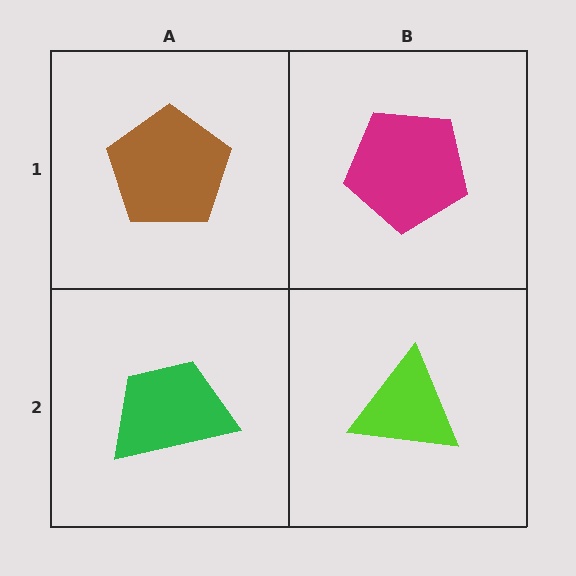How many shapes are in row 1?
2 shapes.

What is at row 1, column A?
A brown pentagon.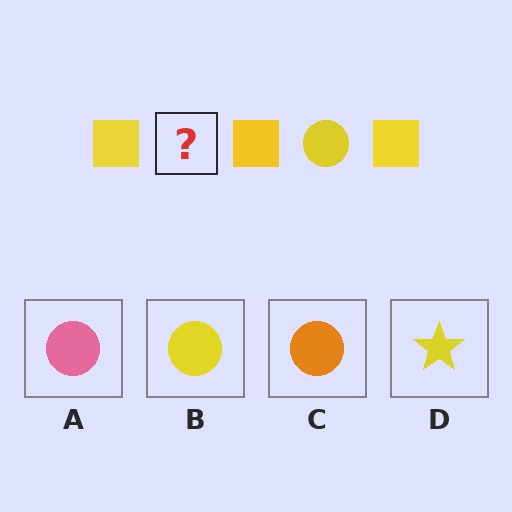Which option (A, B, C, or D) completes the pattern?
B.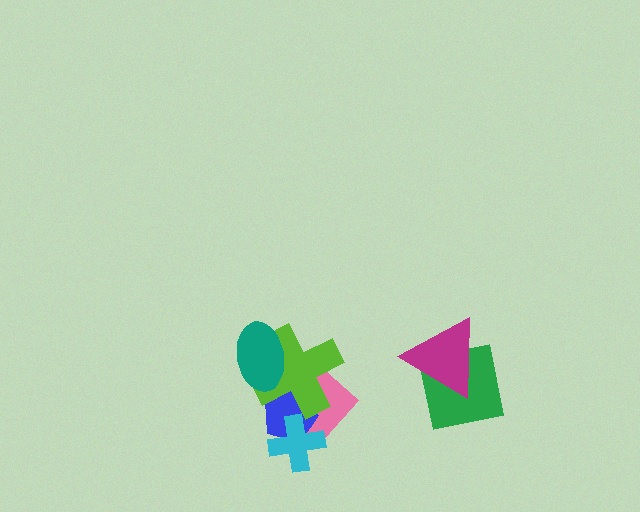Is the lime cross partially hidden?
Yes, it is partially covered by another shape.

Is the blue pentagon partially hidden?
Yes, it is partially covered by another shape.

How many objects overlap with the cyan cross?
2 objects overlap with the cyan cross.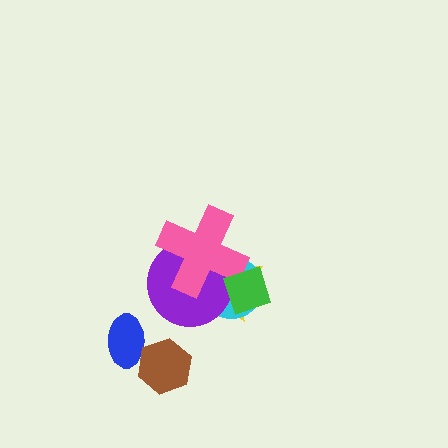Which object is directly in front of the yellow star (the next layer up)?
The cyan circle is directly in front of the yellow star.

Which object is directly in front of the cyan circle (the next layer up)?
The purple circle is directly in front of the cyan circle.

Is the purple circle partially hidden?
Yes, it is partially covered by another shape.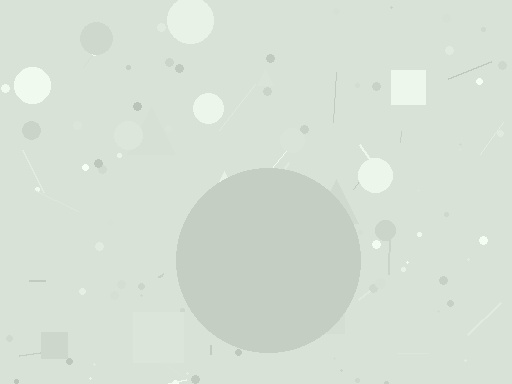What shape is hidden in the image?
A circle is hidden in the image.